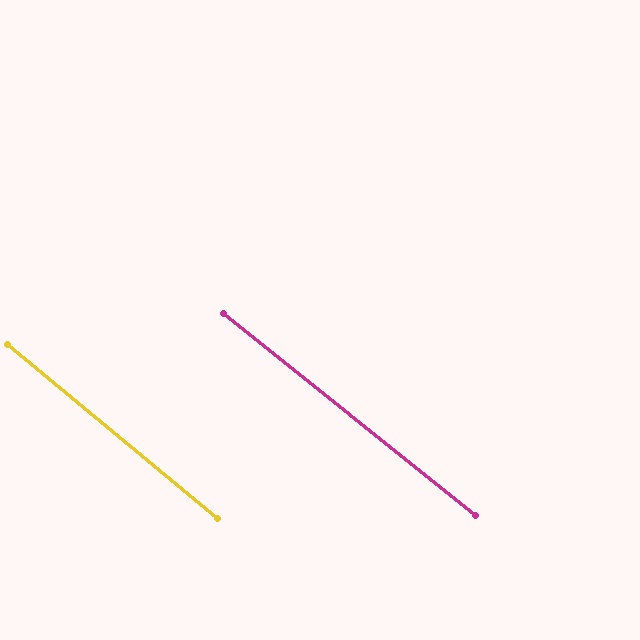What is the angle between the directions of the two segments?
Approximately 1 degree.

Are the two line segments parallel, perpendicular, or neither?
Parallel — their directions differ by only 0.9°.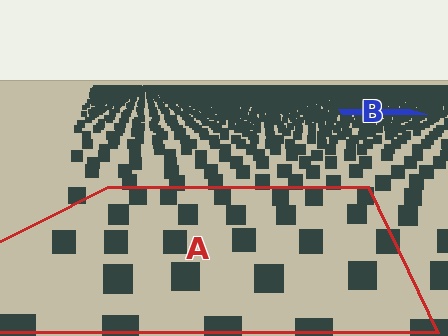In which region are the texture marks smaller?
The texture marks are smaller in region B, because it is farther away.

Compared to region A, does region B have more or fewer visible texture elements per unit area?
Region B has more texture elements per unit area — they are packed more densely because it is farther away.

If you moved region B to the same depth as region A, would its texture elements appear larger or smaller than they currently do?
They would appear larger. At a closer depth, the same texture elements are projected at a bigger on-screen size.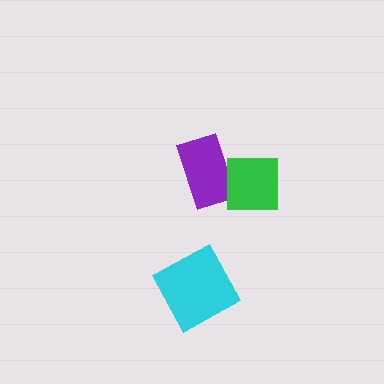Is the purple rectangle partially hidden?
Yes, it is partially covered by another shape.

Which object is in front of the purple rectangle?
The green square is in front of the purple rectangle.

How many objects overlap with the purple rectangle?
1 object overlaps with the purple rectangle.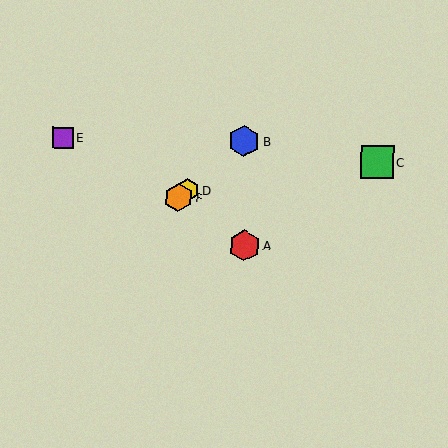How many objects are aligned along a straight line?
3 objects (B, D, F) are aligned along a straight line.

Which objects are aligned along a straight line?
Objects B, D, F are aligned along a straight line.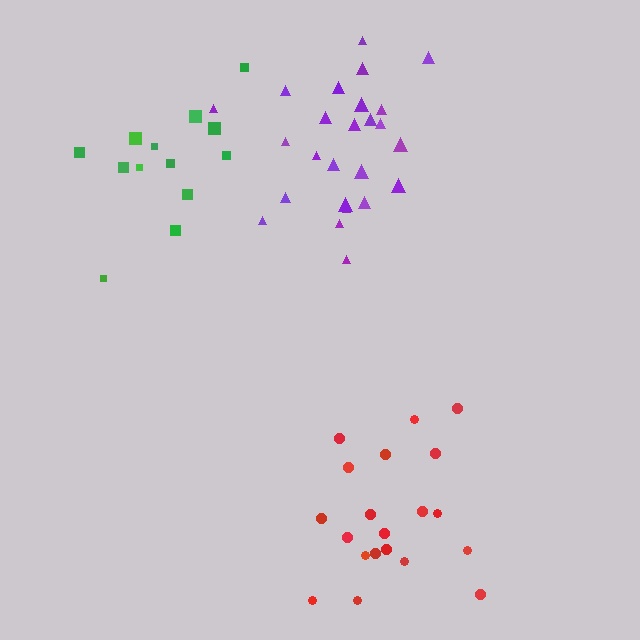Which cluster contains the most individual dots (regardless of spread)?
Purple (25).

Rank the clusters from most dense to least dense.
purple, red, green.